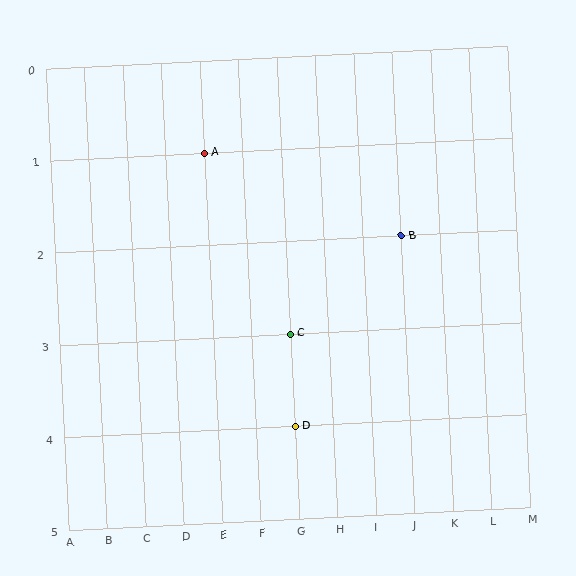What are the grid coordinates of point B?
Point B is at grid coordinates (J, 2).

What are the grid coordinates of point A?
Point A is at grid coordinates (E, 1).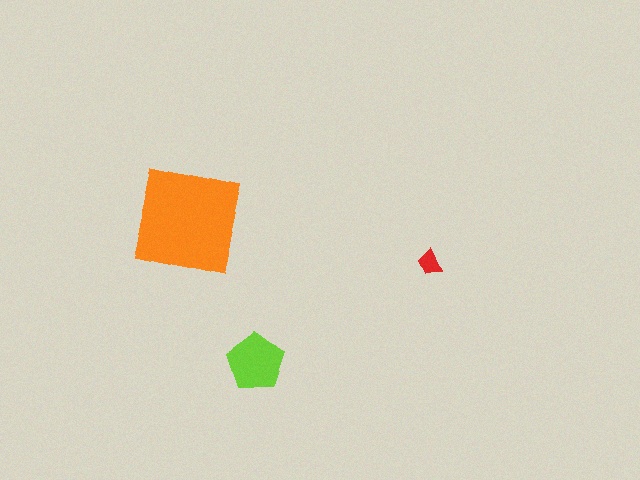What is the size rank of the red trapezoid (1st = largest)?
3rd.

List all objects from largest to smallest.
The orange square, the lime pentagon, the red trapezoid.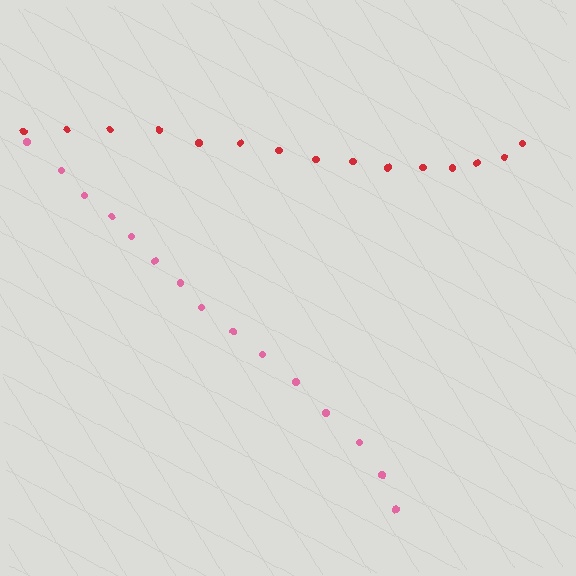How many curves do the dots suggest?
There are 2 distinct paths.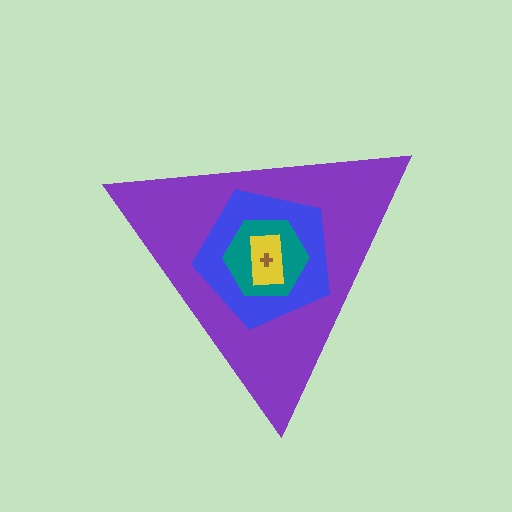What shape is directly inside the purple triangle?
The blue pentagon.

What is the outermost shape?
The purple triangle.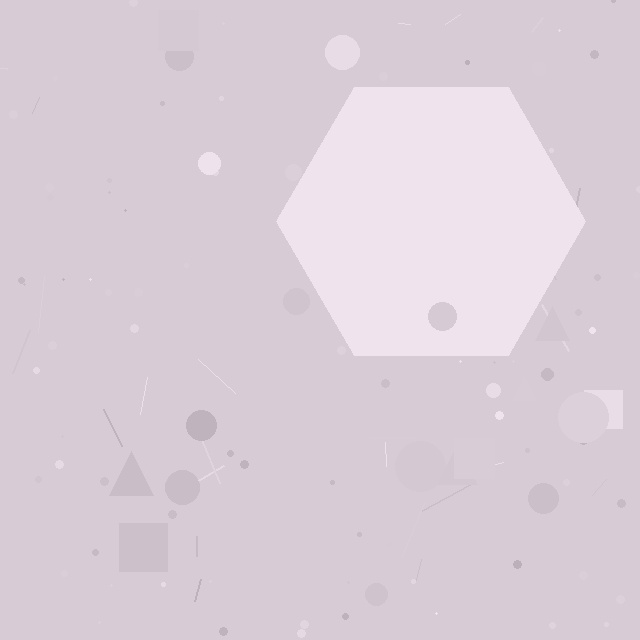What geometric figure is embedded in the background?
A hexagon is embedded in the background.